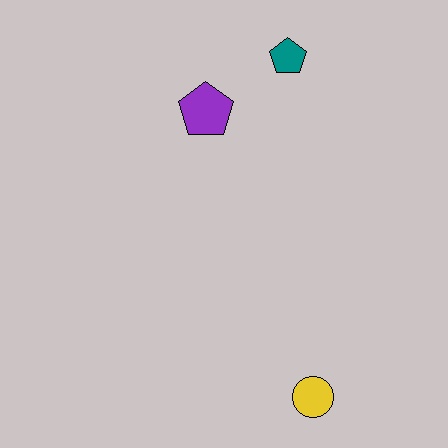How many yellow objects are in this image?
There is 1 yellow object.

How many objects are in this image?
There are 3 objects.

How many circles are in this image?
There is 1 circle.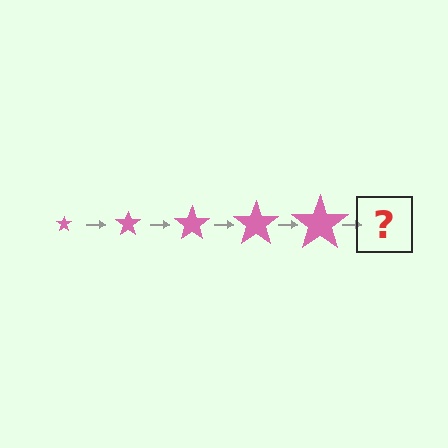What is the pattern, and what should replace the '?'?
The pattern is that the star gets progressively larger each step. The '?' should be a pink star, larger than the previous one.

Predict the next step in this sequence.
The next step is a pink star, larger than the previous one.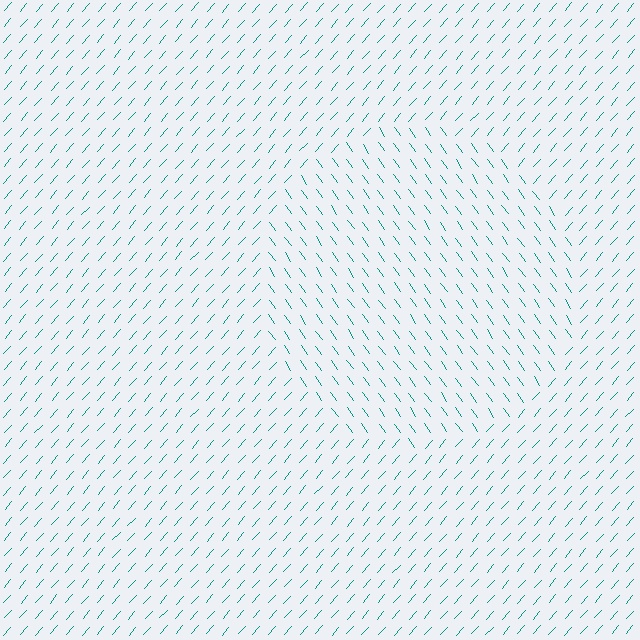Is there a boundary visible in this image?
Yes, there is a texture boundary formed by a change in line orientation.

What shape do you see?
I see a circle.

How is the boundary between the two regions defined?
The boundary is defined purely by a change in line orientation (approximately 77 degrees difference). All lines are the same color and thickness.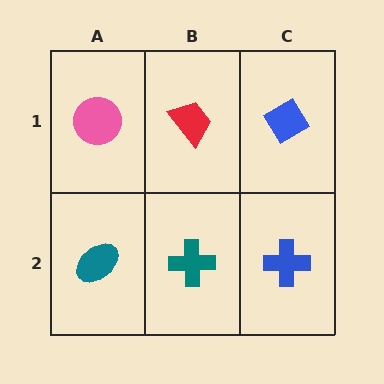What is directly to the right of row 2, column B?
A blue cross.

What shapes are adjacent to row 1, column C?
A blue cross (row 2, column C), a red trapezoid (row 1, column B).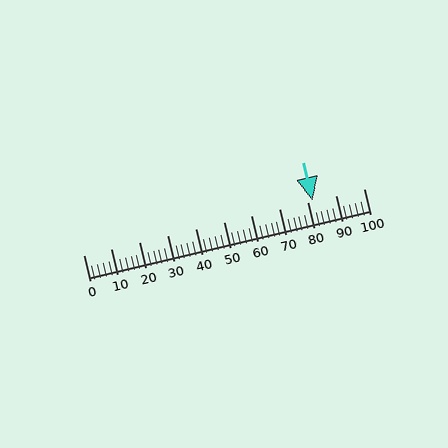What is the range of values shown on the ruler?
The ruler shows values from 0 to 100.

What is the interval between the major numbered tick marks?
The major tick marks are spaced 10 units apart.